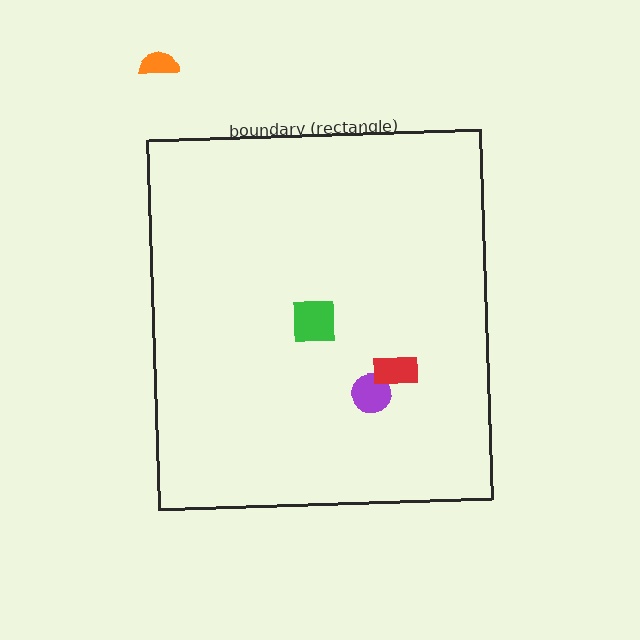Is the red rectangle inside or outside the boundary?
Inside.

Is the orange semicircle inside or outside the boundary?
Outside.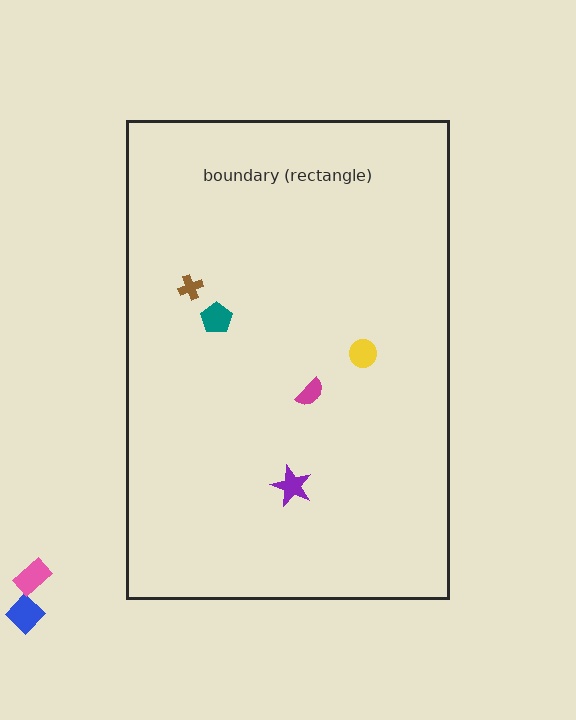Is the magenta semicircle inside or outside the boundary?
Inside.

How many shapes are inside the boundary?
5 inside, 2 outside.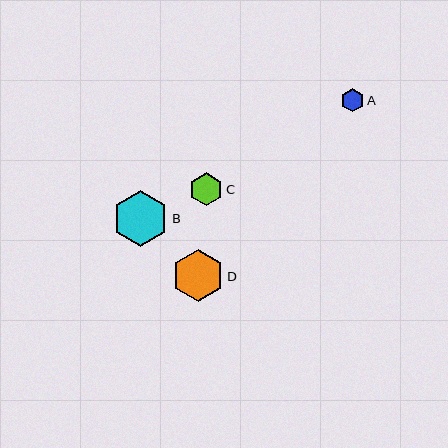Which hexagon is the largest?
Hexagon B is the largest with a size of approximately 56 pixels.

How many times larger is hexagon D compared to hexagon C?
Hexagon D is approximately 1.6 times the size of hexagon C.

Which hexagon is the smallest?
Hexagon A is the smallest with a size of approximately 23 pixels.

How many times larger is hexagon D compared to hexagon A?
Hexagon D is approximately 2.2 times the size of hexagon A.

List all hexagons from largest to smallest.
From largest to smallest: B, D, C, A.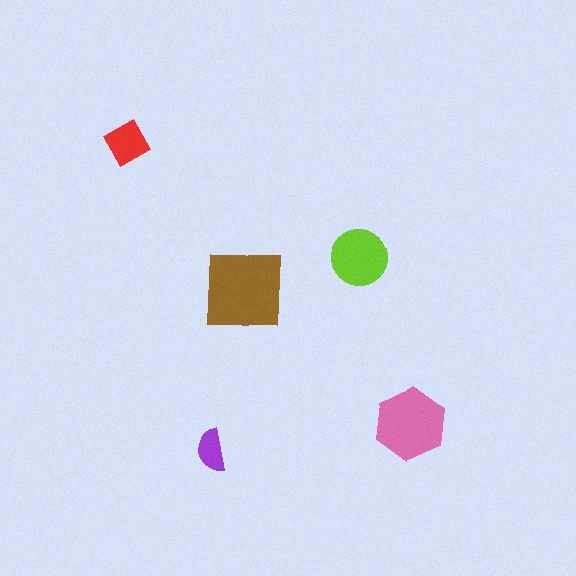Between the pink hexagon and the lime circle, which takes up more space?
The pink hexagon.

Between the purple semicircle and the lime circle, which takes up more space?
The lime circle.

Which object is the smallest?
The purple semicircle.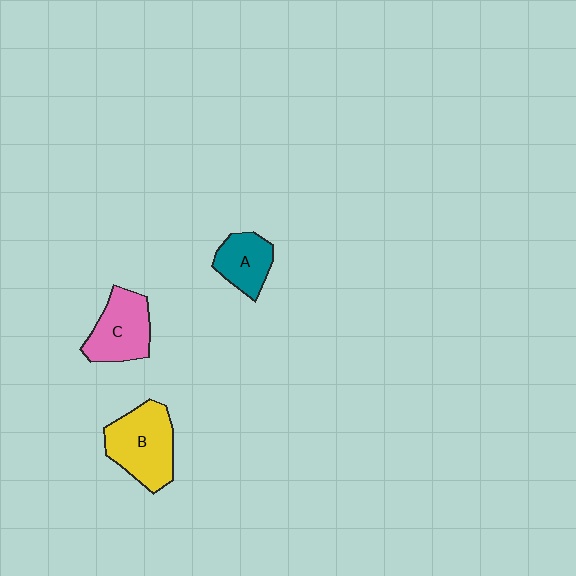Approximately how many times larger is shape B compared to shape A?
Approximately 1.6 times.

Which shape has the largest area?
Shape B (yellow).